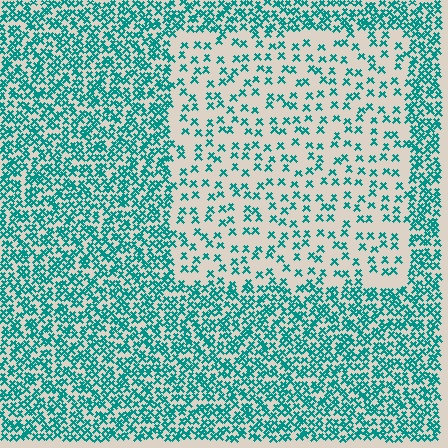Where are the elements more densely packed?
The elements are more densely packed outside the rectangle boundary.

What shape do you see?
I see a rectangle.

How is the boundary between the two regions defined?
The boundary is defined by a change in element density (approximately 2.7x ratio). All elements are the same color, size, and shape.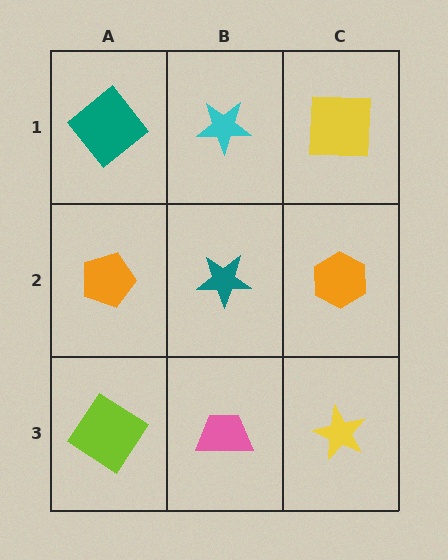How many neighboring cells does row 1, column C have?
2.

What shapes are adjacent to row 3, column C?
An orange hexagon (row 2, column C), a pink trapezoid (row 3, column B).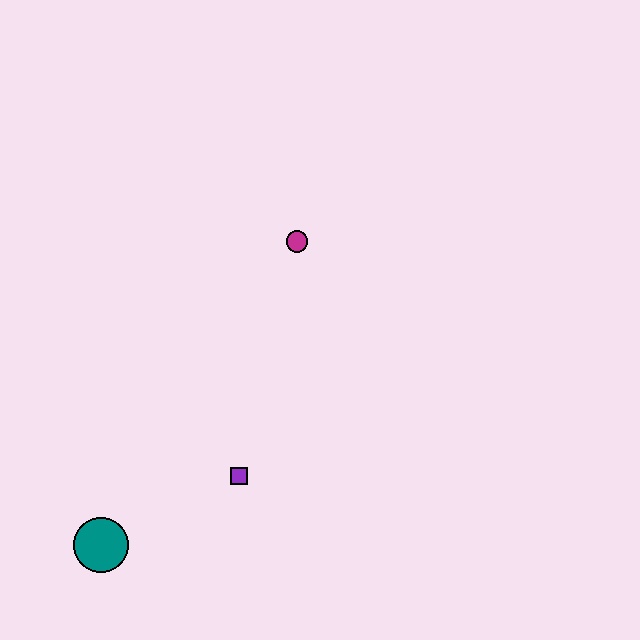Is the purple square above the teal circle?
Yes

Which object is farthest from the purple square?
The magenta circle is farthest from the purple square.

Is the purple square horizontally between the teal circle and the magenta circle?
Yes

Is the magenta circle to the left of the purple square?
No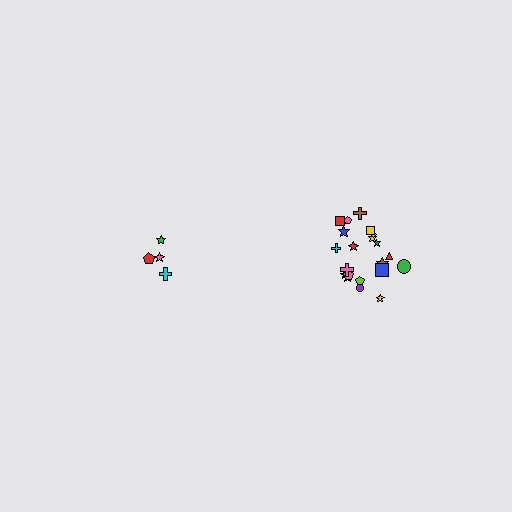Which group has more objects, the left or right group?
The right group.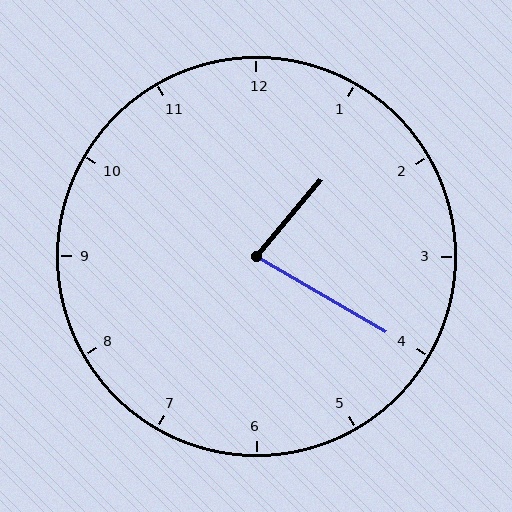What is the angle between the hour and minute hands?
Approximately 80 degrees.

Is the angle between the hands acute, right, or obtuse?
It is acute.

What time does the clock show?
1:20.